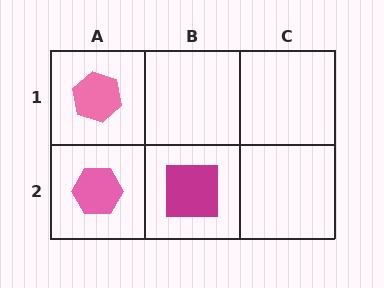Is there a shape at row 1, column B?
No, that cell is empty.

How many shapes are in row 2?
2 shapes.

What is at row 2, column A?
A pink hexagon.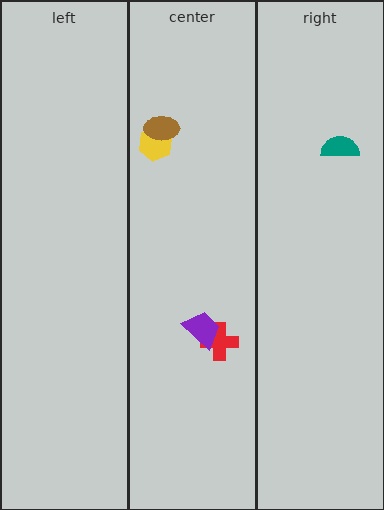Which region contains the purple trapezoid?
The center region.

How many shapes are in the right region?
1.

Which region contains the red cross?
The center region.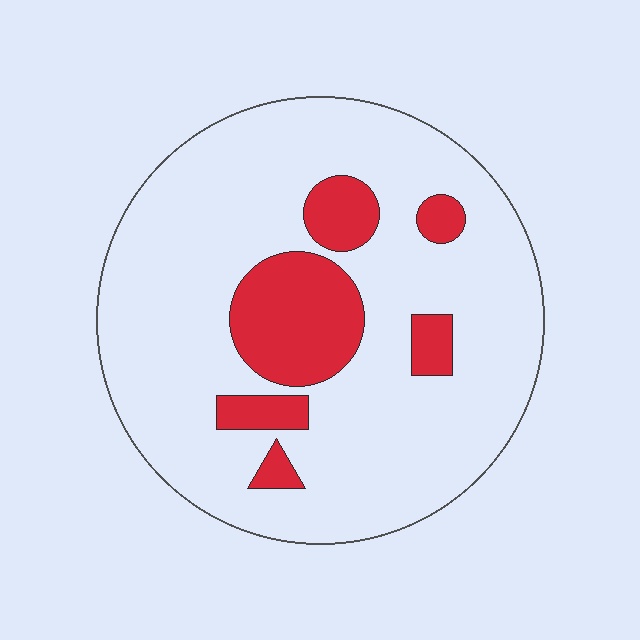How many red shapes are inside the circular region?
6.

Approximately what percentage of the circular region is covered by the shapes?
Approximately 20%.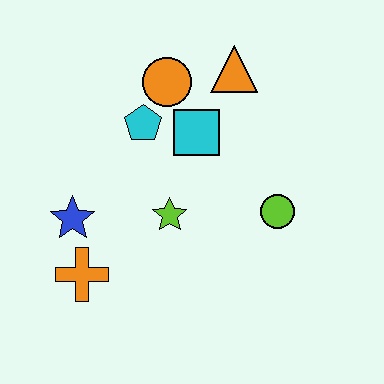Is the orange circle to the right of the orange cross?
Yes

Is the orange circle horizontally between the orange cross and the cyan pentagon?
No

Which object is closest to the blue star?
The orange cross is closest to the blue star.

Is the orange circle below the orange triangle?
Yes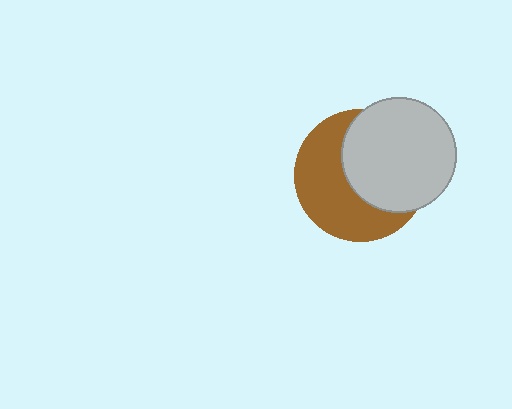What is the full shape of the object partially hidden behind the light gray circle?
The partially hidden object is a brown circle.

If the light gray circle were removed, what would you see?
You would see the complete brown circle.